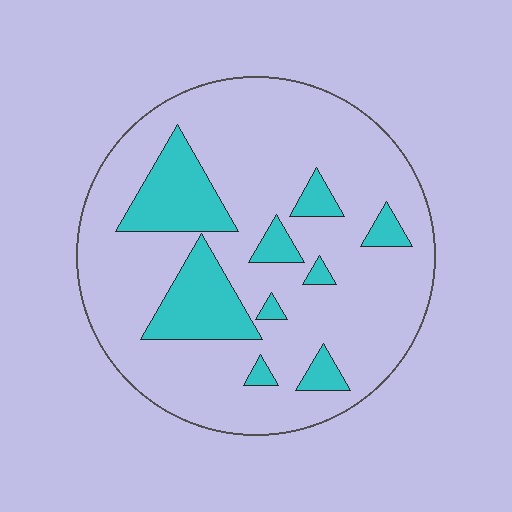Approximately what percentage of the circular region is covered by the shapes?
Approximately 20%.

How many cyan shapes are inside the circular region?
9.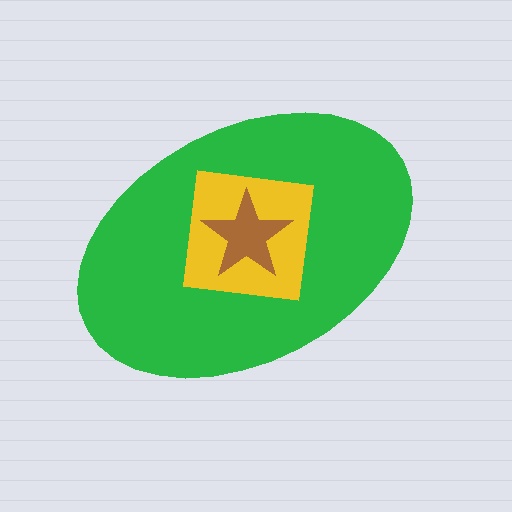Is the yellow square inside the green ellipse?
Yes.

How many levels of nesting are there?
3.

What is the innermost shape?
The brown star.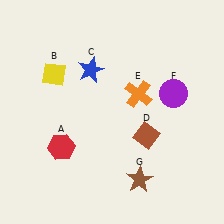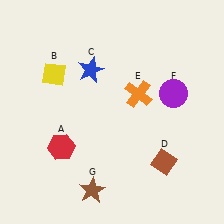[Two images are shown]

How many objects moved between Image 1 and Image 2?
2 objects moved between the two images.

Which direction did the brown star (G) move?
The brown star (G) moved left.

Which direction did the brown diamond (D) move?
The brown diamond (D) moved down.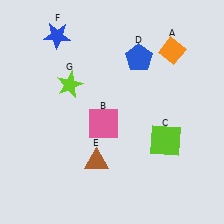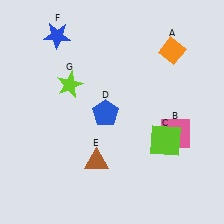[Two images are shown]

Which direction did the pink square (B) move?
The pink square (B) moved right.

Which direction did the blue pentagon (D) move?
The blue pentagon (D) moved down.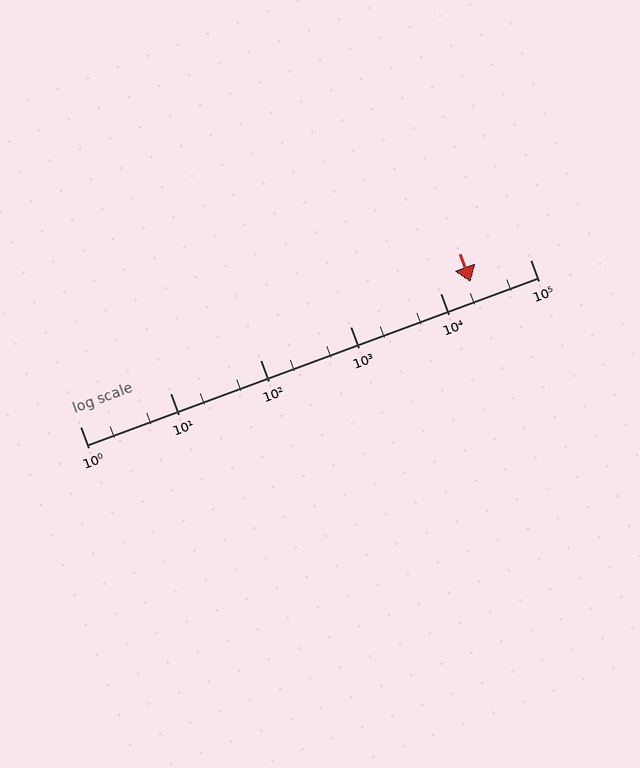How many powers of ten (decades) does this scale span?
The scale spans 5 decades, from 1 to 100000.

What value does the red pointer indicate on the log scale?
The pointer indicates approximately 22000.